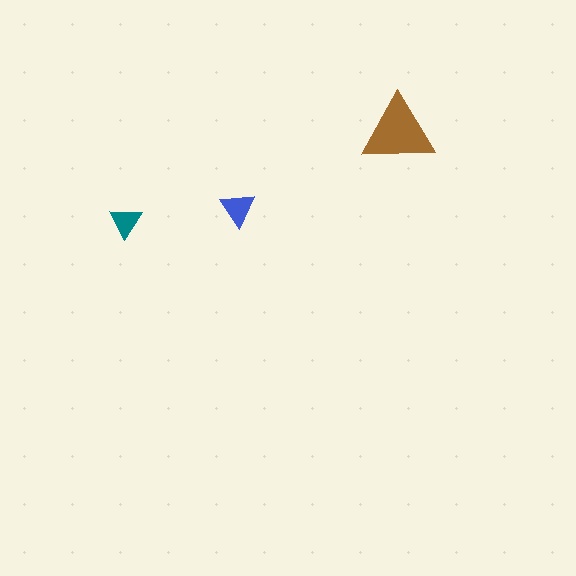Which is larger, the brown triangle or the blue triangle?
The brown one.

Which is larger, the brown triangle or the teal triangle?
The brown one.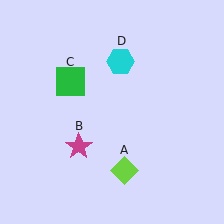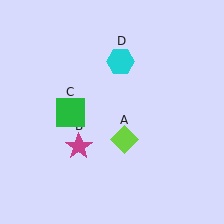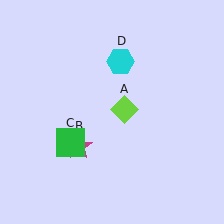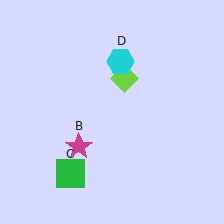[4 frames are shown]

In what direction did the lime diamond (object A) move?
The lime diamond (object A) moved up.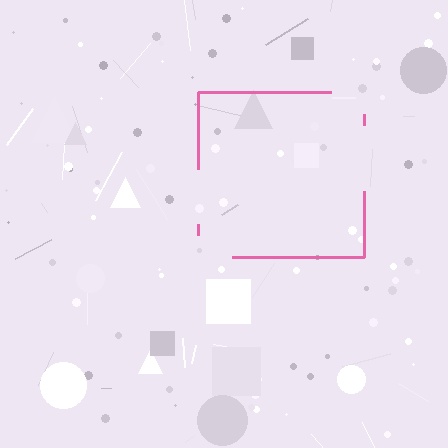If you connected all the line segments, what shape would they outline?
They would outline a square.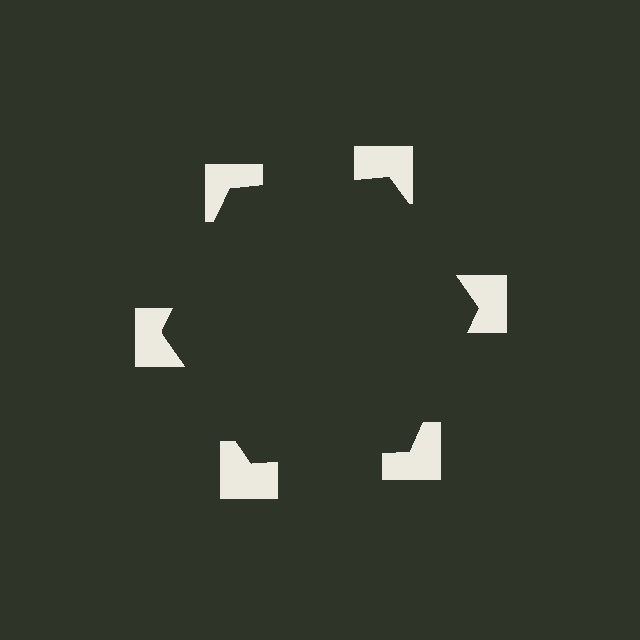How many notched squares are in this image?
There are 6 — one at each vertex of the illusory hexagon.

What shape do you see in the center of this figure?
An illusory hexagon — its edges are inferred from the aligned wedge cuts in the notched squares, not physically drawn.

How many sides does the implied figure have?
6 sides.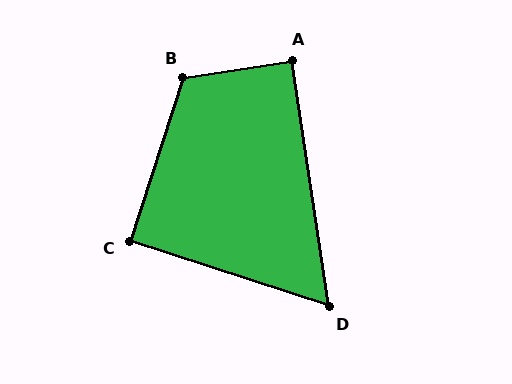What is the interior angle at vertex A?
Approximately 90 degrees (approximately right).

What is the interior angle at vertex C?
Approximately 90 degrees (approximately right).